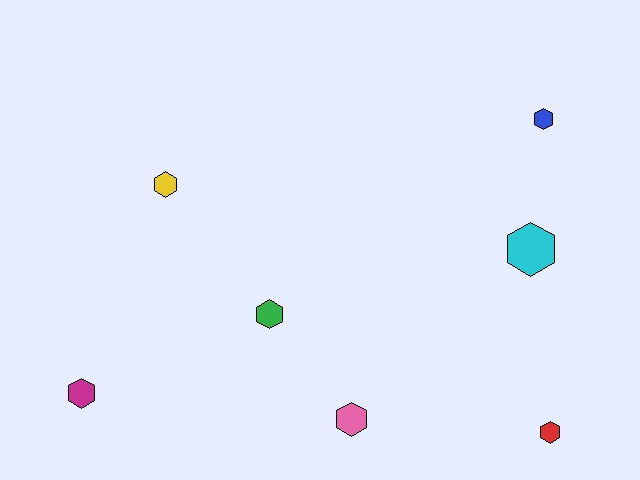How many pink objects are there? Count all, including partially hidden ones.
There is 1 pink object.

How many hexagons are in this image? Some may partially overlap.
There are 7 hexagons.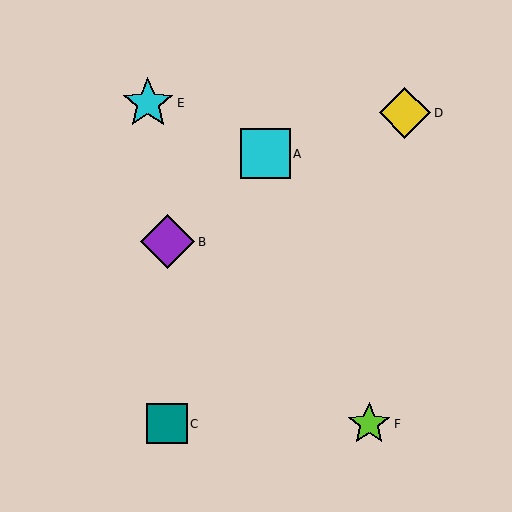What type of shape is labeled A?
Shape A is a cyan square.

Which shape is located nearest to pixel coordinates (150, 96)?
The cyan star (labeled E) at (148, 103) is nearest to that location.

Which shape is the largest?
The purple diamond (labeled B) is the largest.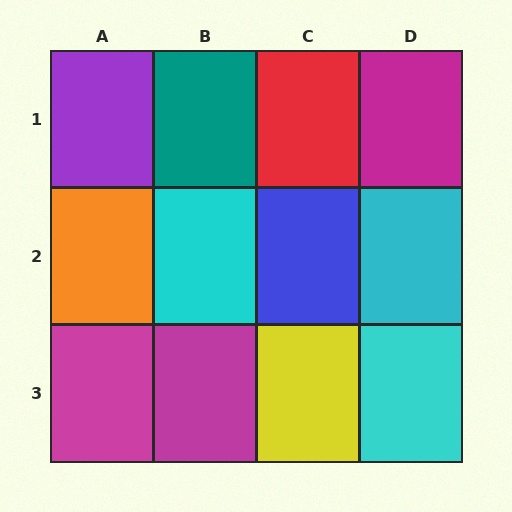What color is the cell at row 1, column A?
Purple.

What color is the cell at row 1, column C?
Red.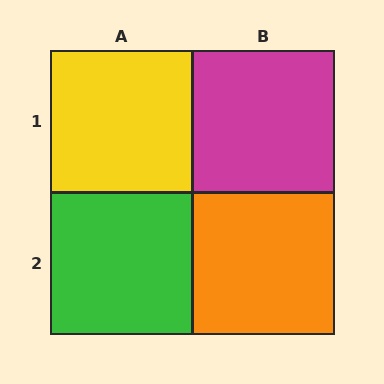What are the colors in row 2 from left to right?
Green, orange.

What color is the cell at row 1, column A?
Yellow.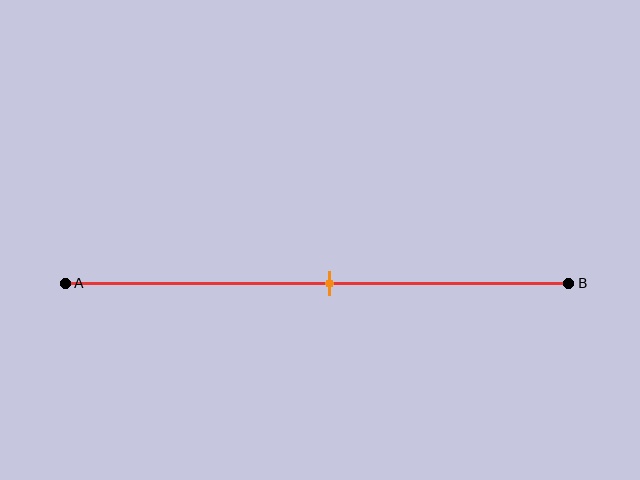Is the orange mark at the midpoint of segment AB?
Yes, the mark is approximately at the midpoint.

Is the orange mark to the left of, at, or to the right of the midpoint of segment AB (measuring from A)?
The orange mark is approximately at the midpoint of segment AB.